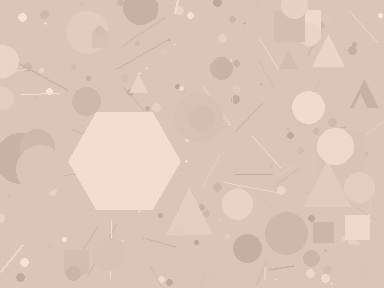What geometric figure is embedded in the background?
A hexagon is embedded in the background.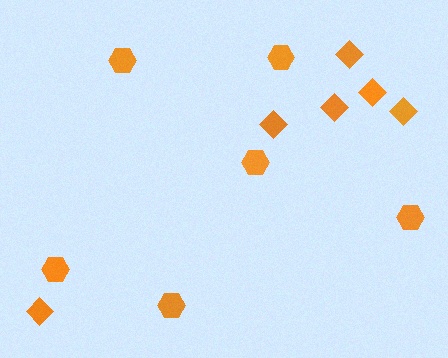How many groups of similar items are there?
There are 2 groups: one group of hexagons (6) and one group of diamonds (6).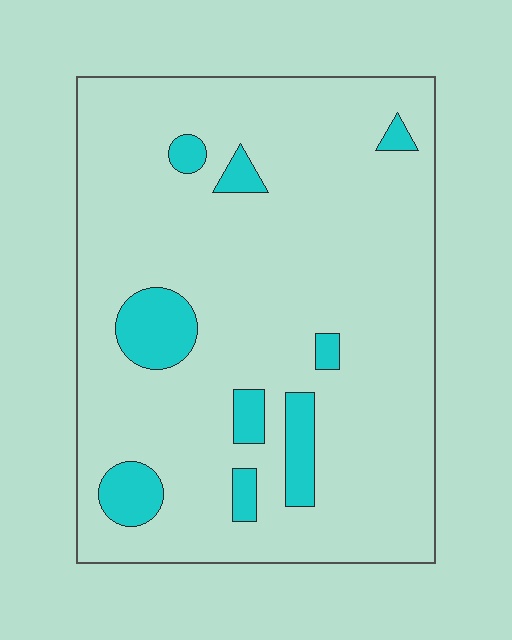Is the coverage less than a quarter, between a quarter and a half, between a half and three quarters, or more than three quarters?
Less than a quarter.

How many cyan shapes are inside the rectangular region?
9.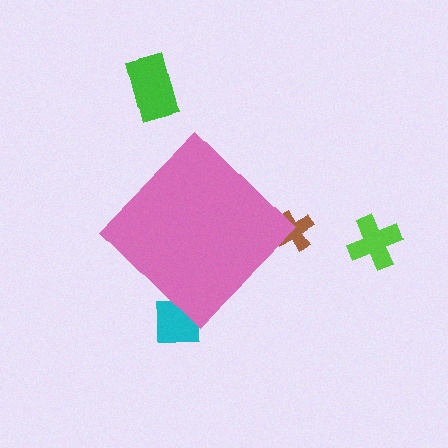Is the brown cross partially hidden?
Yes, the brown cross is partially hidden behind the pink diamond.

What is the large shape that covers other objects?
A pink diamond.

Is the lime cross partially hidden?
No, the lime cross is fully visible.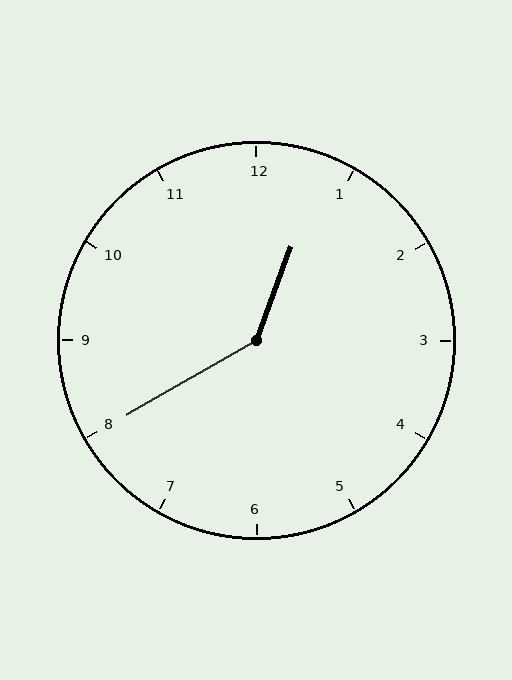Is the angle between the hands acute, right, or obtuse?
It is obtuse.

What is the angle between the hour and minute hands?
Approximately 140 degrees.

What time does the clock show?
12:40.